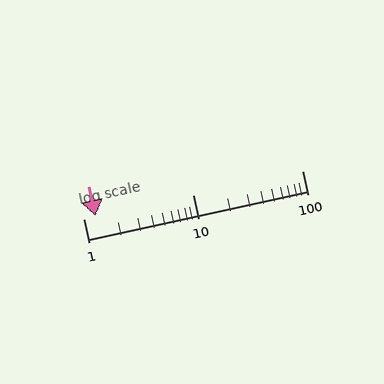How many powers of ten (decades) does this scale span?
The scale spans 2 decades, from 1 to 100.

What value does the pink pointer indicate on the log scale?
The pointer indicates approximately 1.3.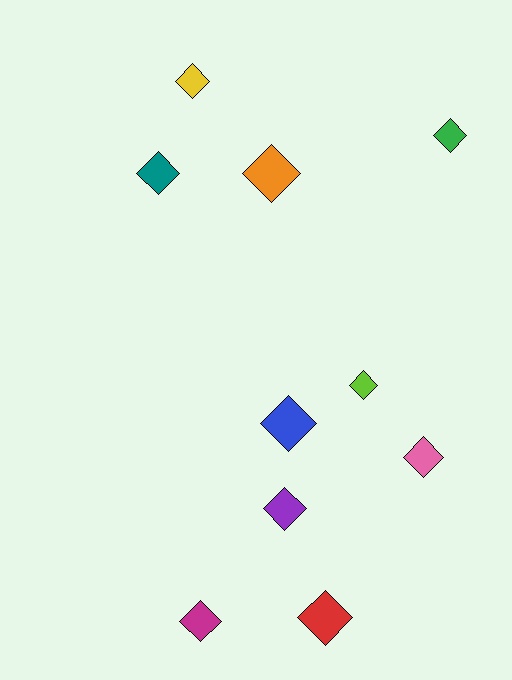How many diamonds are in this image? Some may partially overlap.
There are 10 diamonds.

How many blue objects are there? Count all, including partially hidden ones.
There is 1 blue object.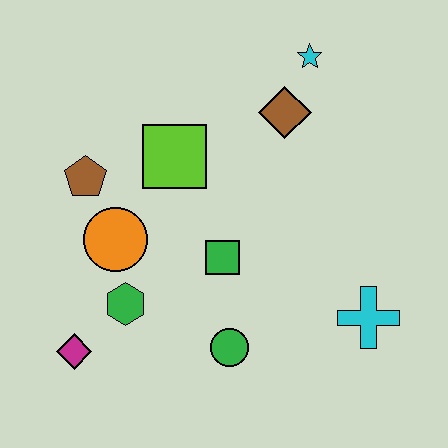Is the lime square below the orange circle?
No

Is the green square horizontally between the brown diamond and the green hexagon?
Yes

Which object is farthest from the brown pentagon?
The cyan cross is farthest from the brown pentagon.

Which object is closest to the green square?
The green circle is closest to the green square.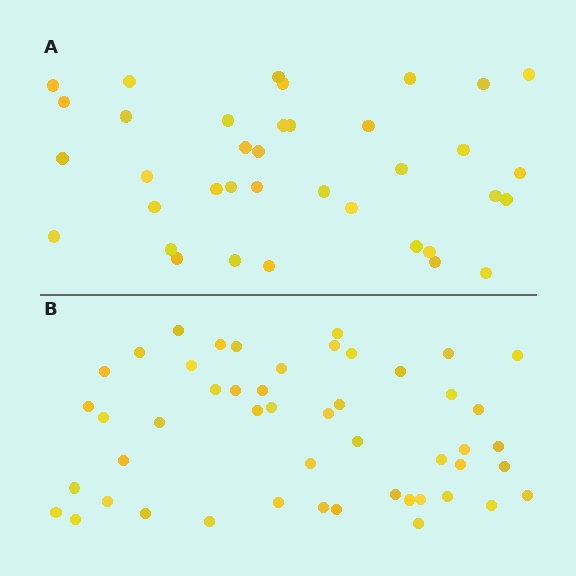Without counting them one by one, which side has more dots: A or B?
Region B (the bottom region) has more dots.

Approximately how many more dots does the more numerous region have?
Region B has roughly 12 or so more dots than region A.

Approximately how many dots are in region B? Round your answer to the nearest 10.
About 50 dots. (The exact count is 49, which rounds to 50.)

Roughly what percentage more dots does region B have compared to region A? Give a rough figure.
About 30% more.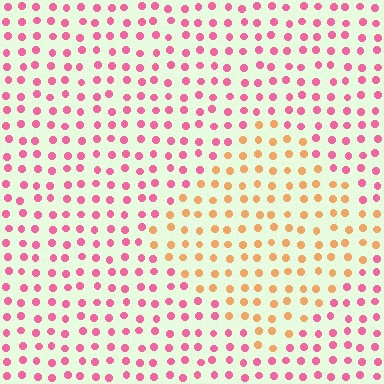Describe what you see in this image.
The image is filled with small pink elements in a uniform arrangement. A diamond-shaped region is visible where the elements are tinted to a slightly different hue, forming a subtle color boundary.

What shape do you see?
I see a diamond.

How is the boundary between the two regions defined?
The boundary is defined purely by a slight shift in hue (about 54 degrees). Spacing, size, and orientation are identical on both sides.